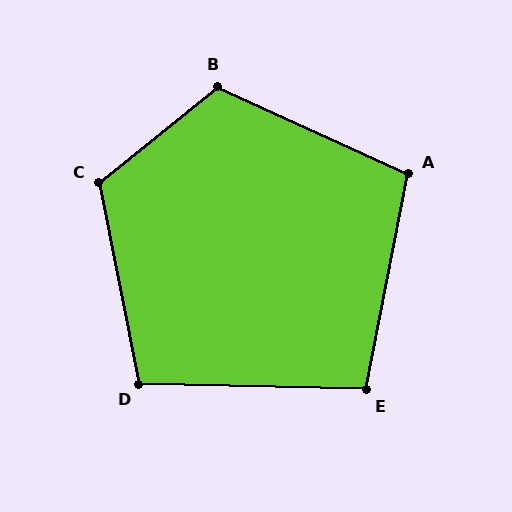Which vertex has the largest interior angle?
C, at approximately 118 degrees.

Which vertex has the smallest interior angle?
E, at approximately 100 degrees.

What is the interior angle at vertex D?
Approximately 103 degrees (obtuse).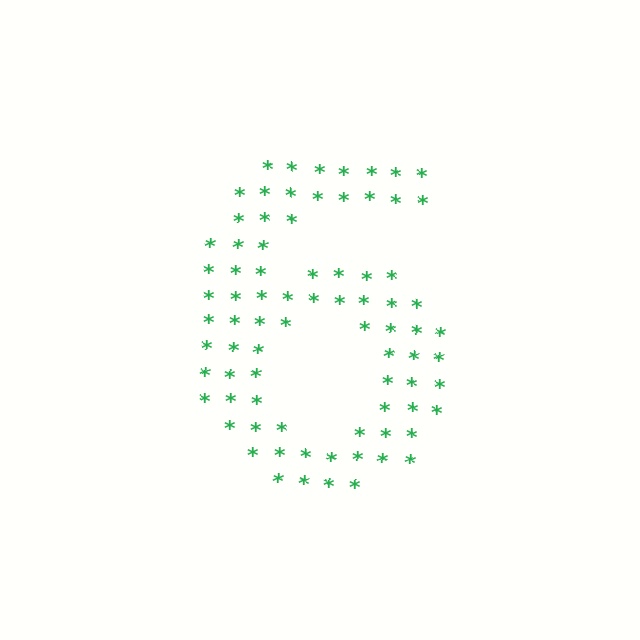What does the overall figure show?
The overall figure shows the digit 6.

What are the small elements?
The small elements are asterisks.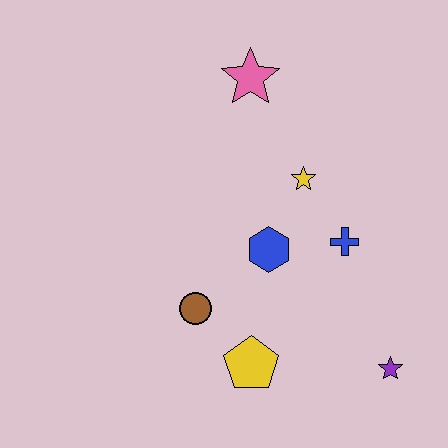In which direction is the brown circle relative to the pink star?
The brown circle is below the pink star.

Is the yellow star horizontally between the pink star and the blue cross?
Yes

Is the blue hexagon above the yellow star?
No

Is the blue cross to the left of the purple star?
Yes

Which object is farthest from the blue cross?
The pink star is farthest from the blue cross.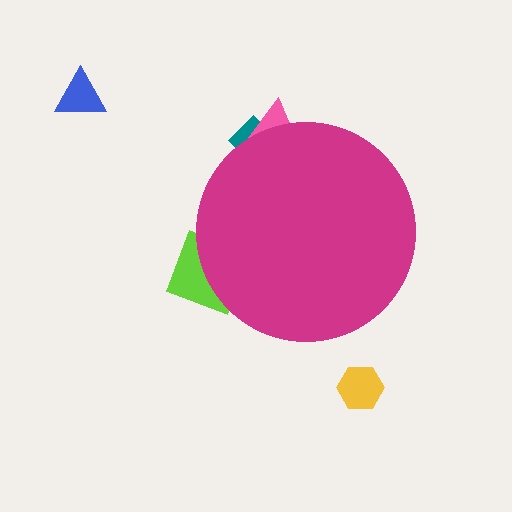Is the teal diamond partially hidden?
Yes, the teal diamond is partially hidden behind the magenta circle.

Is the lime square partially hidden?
Yes, the lime square is partially hidden behind the magenta circle.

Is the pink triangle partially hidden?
Yes, the pink triangle is partially hidden behind the magenta circle.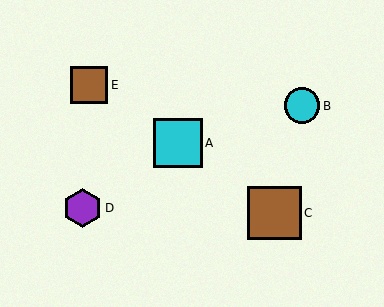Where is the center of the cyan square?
The center of the cyan square is at (178, 143).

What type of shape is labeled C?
Shape C is a brown square.